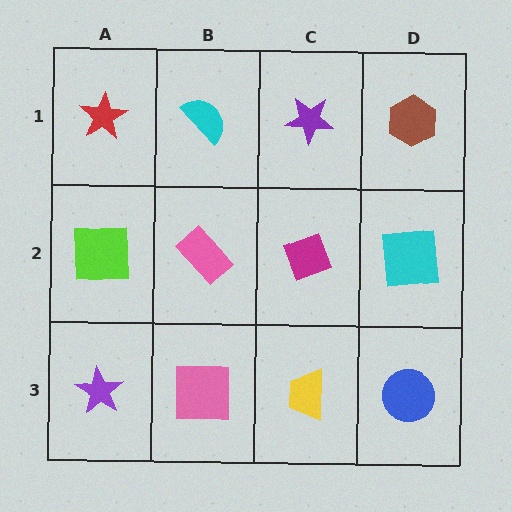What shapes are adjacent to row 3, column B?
A pink rectangle (row 2, column B), a purple star (row 3, column A), a yellow trapezoid (row 3, column C).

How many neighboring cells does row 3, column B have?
3.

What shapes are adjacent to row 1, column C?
A magenta diamond (row 2, column C), a cyan semicircle (row 1, column B), a brown hexagon (row 1, column D).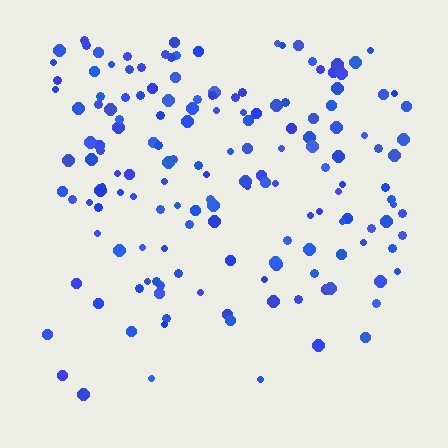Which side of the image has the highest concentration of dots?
The top.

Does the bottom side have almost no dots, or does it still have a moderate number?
Still a moderate number, just noticeably fewer than the top.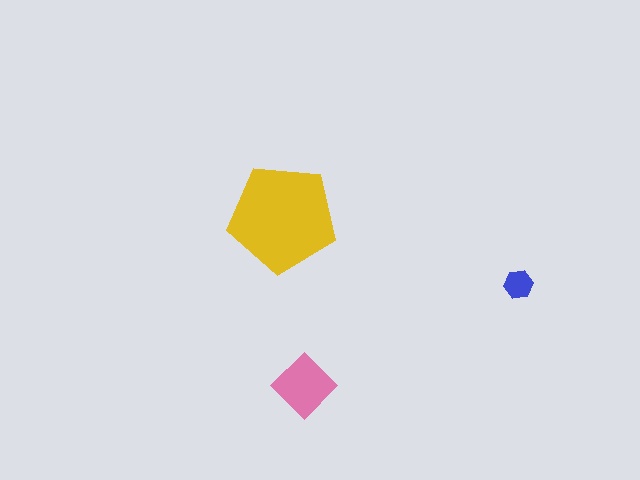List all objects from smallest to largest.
The blue hexagon, the pink diamond, the yellow pentagon.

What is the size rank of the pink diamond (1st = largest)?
2nd.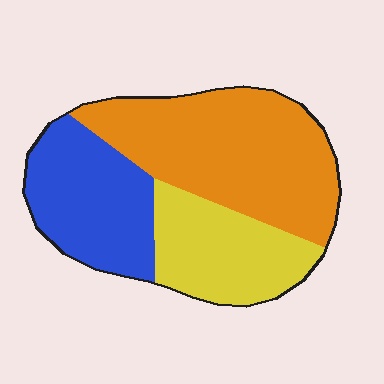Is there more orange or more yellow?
Orange.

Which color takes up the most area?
Orange, at roughly 45%.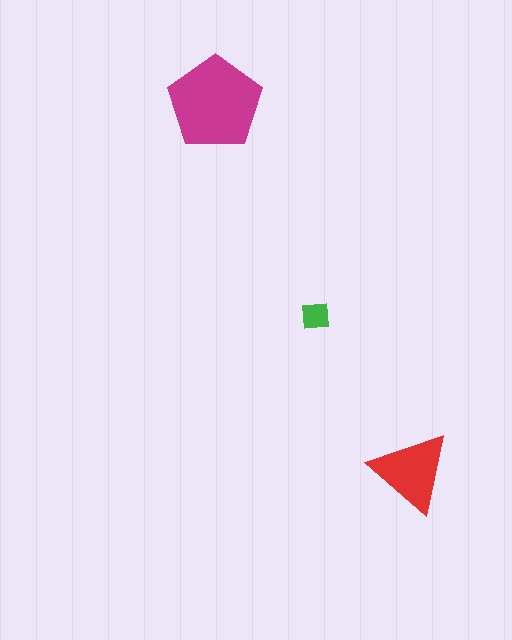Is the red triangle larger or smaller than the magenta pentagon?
Smaller.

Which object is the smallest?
The green square.